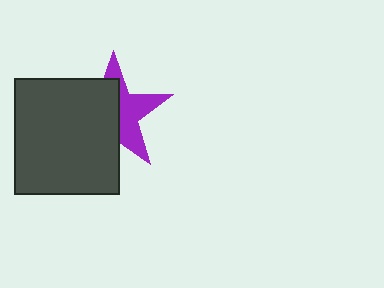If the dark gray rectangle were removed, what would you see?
You would see the complete purple star.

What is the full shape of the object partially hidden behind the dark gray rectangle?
The partially hidden object is a purple star.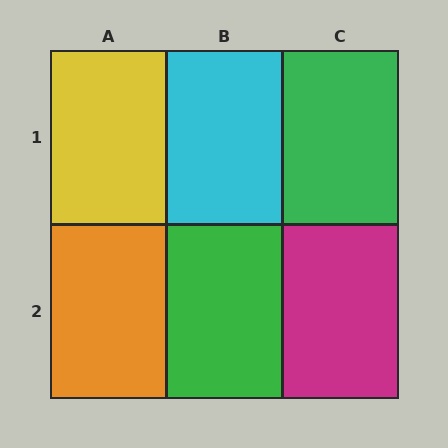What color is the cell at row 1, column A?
Yellow.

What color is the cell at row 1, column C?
Green.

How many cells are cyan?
1 cell is cyan.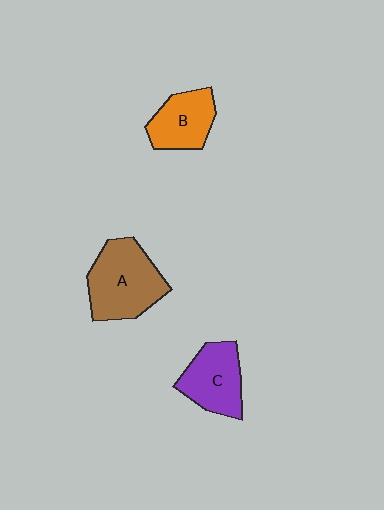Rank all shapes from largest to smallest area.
From largest to smallest: A (brown), C (purple), B (orange).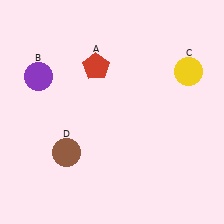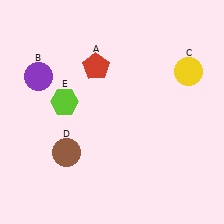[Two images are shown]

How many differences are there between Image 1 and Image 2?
There is 1 difference between the two images.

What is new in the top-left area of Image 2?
A lime hexagon (E) was added in the top-left area of Image 2.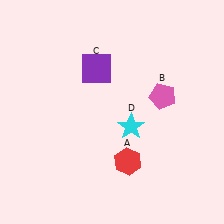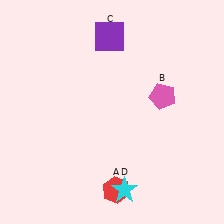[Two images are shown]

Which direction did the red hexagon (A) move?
The red hexagon (A) moved down.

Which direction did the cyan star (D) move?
The cyan star (D) moved down.